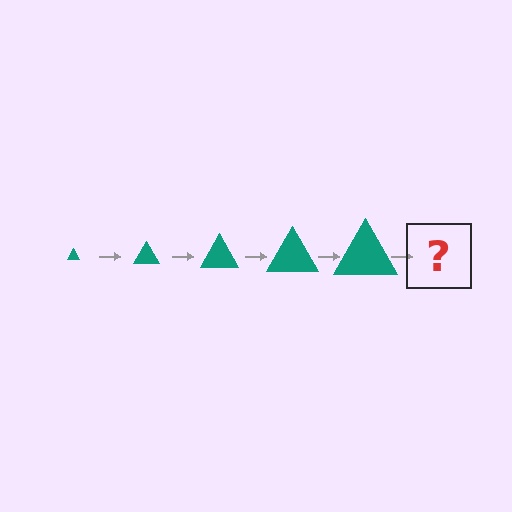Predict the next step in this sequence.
The next step is a teal triangle, larger than the previous one.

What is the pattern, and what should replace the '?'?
The pattern is that the triangle gets progressively larger each step. The '?' should be a teal triangle, larger than the previous one.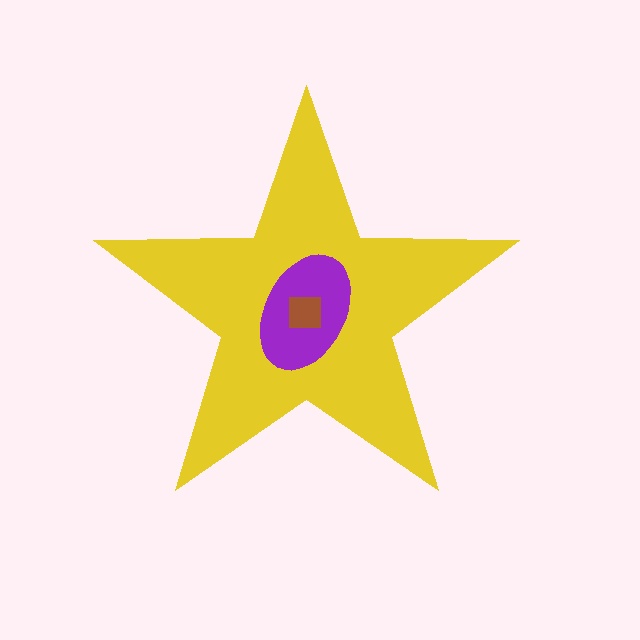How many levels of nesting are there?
3.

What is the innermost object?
The brown square.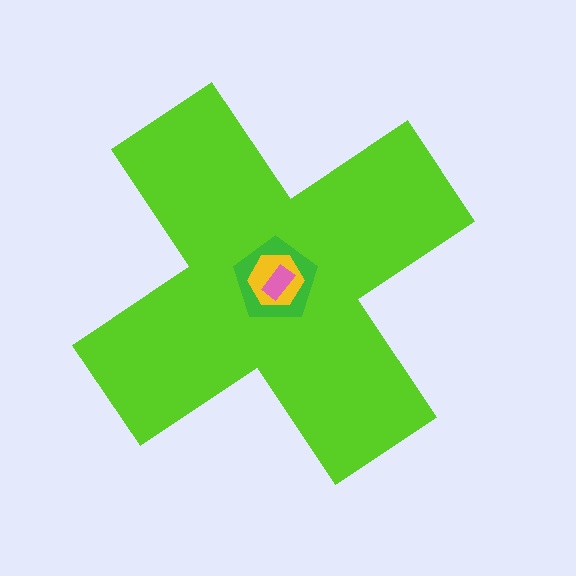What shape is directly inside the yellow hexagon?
The pink rectangle.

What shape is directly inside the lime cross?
The green pentagon.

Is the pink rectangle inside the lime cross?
Yes.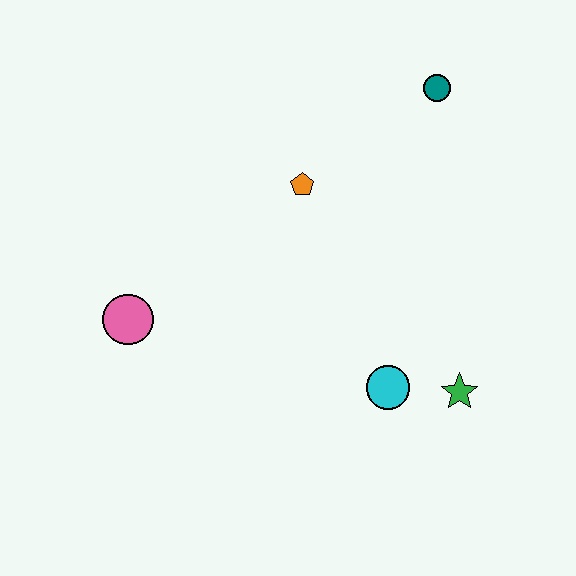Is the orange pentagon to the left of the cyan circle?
Yes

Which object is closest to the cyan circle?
The green star is closest to the cyan circle.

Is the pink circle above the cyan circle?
Yes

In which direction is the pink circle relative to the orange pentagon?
The pink circle is to the left of the orange pentagon.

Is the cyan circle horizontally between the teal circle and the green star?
No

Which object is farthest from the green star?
The pink circle is farthest from the green star.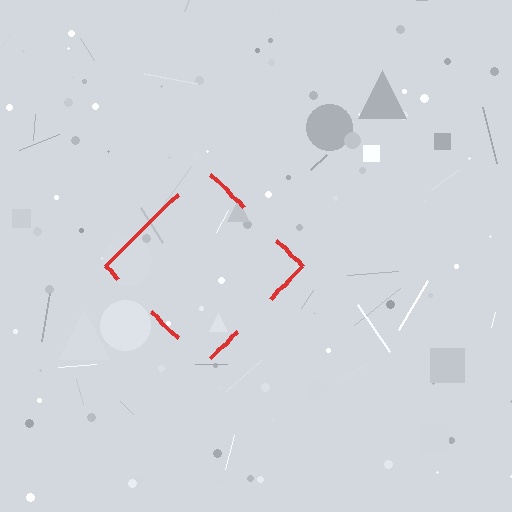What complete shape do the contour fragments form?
The contour fragments form a diamond.